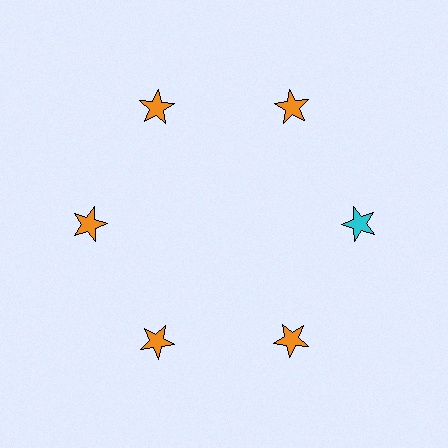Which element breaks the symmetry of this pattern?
The cyan star at roughly the 3 o'clock position breaks the symmetry. All other shapes are orange stars.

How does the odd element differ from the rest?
It has a different color: cyan instead of orange.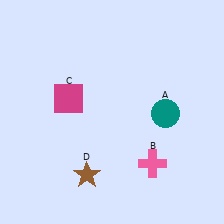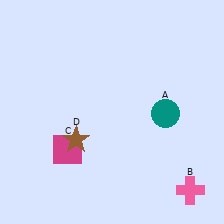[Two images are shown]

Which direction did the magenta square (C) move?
The magenta square (C) moved down.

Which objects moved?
The objects that moved are: the pink cross (B), the magenta square (C), the brown star (D).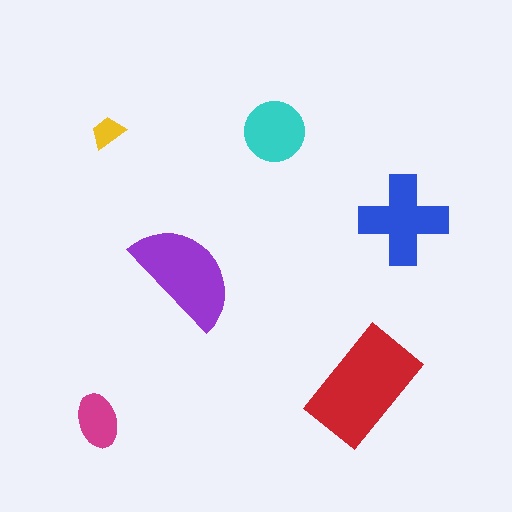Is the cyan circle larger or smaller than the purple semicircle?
Smaller.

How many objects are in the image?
There are 6 objects in the image.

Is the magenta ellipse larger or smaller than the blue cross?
Smaller.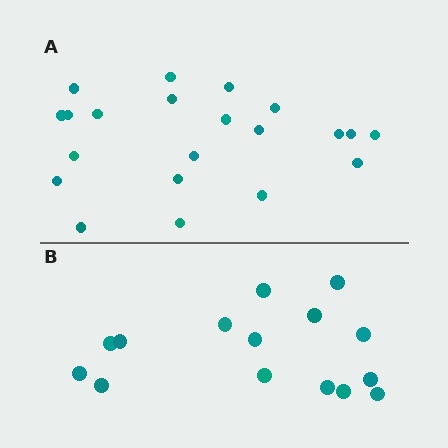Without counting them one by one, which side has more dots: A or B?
Region A (the top region) has more dots.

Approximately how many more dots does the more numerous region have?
Region A has about 6 more dots than region B.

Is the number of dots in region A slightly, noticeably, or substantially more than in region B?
Region A has noticeably more, but not dramatically so. The ratio is roughly 1.4 to 1.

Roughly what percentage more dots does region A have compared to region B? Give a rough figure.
About 40% more.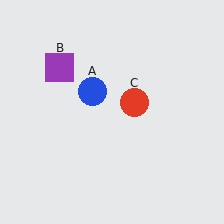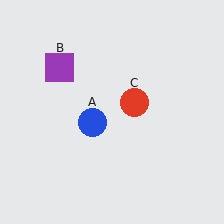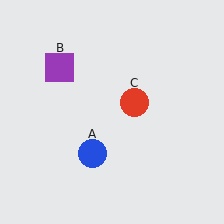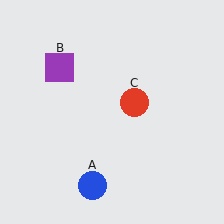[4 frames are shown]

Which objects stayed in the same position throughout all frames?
Purple square (object B) and red circle (object C) remained stationary.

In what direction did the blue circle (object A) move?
The blue circle (object A) moved down.